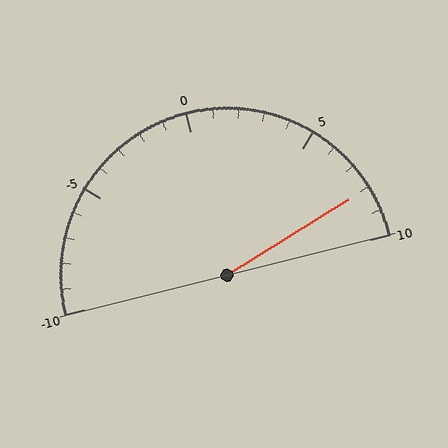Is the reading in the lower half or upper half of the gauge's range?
The reading is in the upper half of the range (-10 to 10).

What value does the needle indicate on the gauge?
The needle indicates approximately 8.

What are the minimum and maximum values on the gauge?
The gauge ranges from -10 to 10.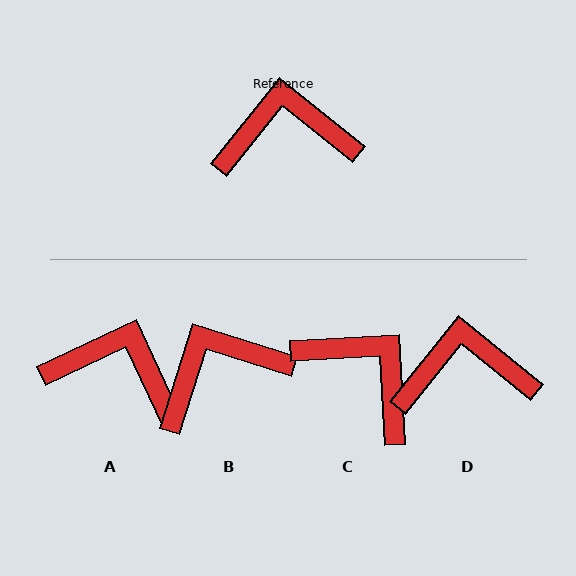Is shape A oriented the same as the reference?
No, it is off by about 26 degrees.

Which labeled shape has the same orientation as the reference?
D.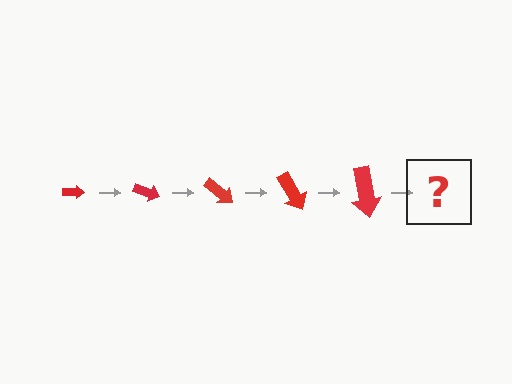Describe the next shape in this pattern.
It should be an arrow, larger than the previous one and rotated 100 degrees from the start.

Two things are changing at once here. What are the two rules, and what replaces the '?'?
The two rules are that the arrow grows larger each step and it rotates 20 degrees each step. The '?' should be an arrow, larger than the previous one and rotated 100 degrees from the start.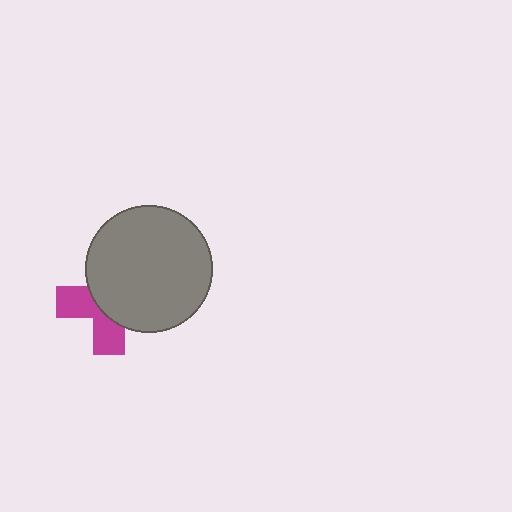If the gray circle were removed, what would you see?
You would see the complete magenta cross.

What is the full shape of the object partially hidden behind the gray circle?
The partially hidden object is a magenta cross.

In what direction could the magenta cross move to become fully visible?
The magenta cross could move toward the lower-left. That would shift it out from behind the gray circle entirely.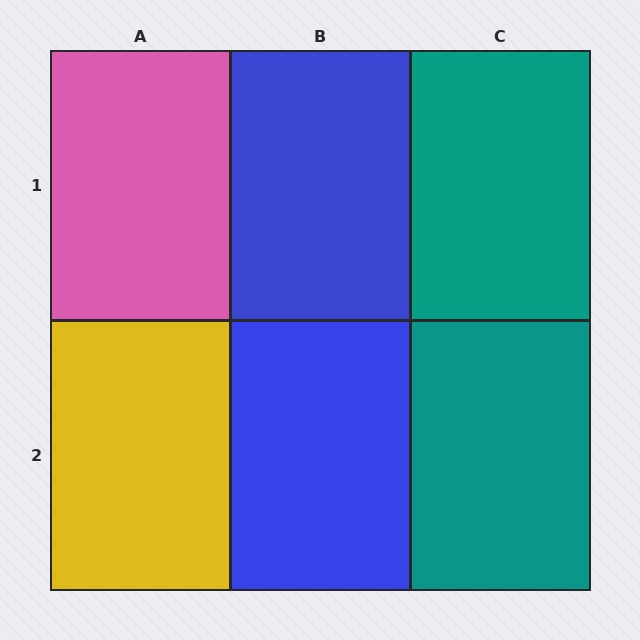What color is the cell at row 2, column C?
Teal.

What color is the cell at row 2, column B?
Blue.